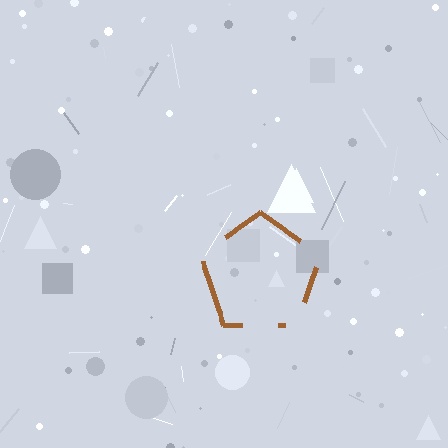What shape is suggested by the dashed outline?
The dashed outline suggests a pentagon.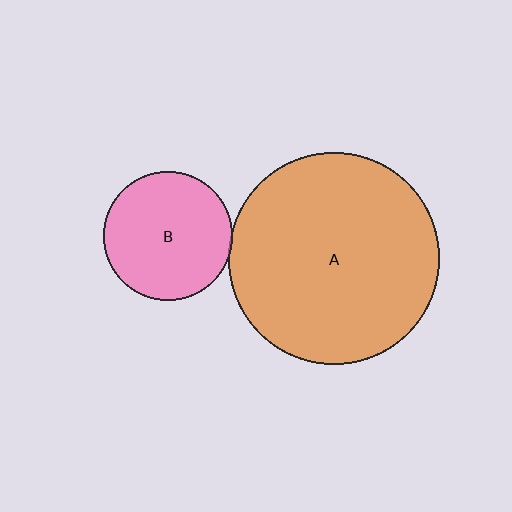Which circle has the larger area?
Circle A (orange).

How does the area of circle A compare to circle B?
Approximately 2.7 times.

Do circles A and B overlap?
Yes.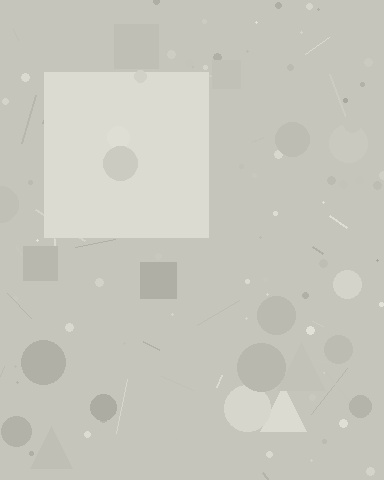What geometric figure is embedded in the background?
A square is embedded in the background.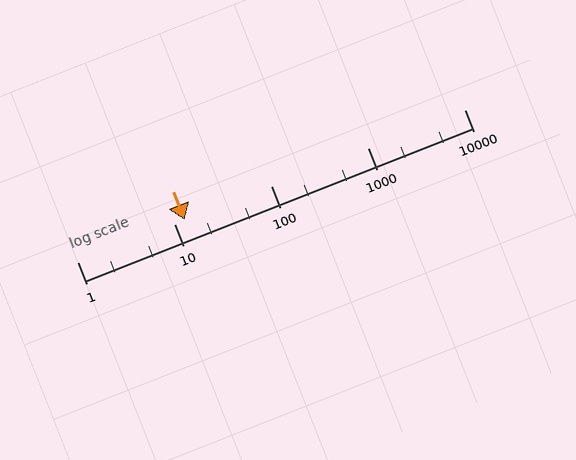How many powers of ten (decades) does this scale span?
The scale spans 4 decades, from 1 to 10000.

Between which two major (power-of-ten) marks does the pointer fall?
The pointer is between 10 and 100.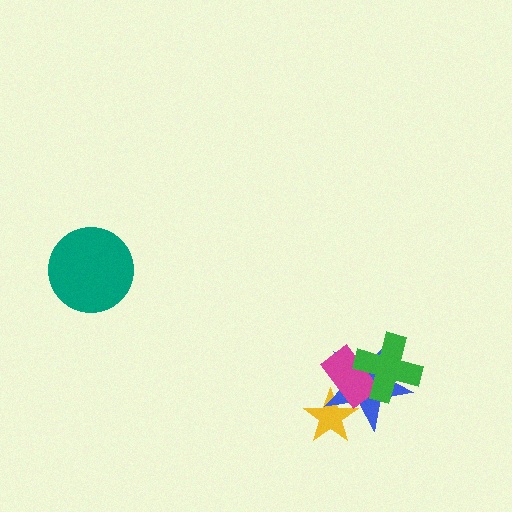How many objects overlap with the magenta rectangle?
3 objects overlap with the magenta rectangle.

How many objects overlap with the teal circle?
0 objects overlap with the teal circle.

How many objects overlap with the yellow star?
2 objects overlap with the yellow star.